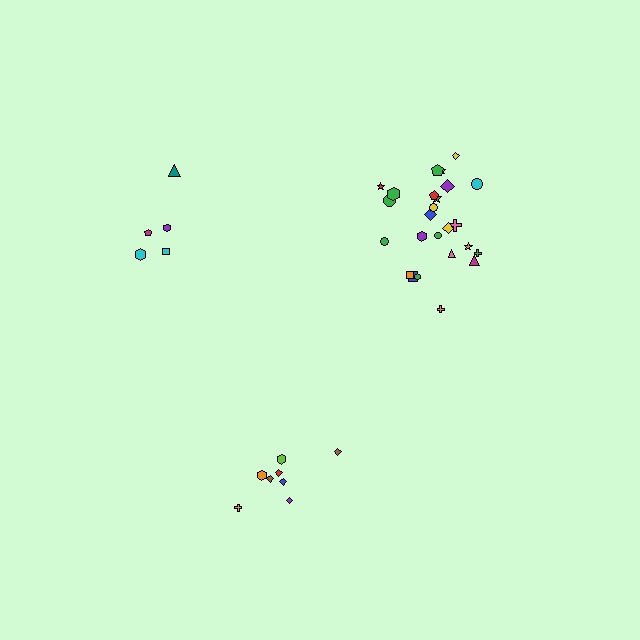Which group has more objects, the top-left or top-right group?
The top-right group.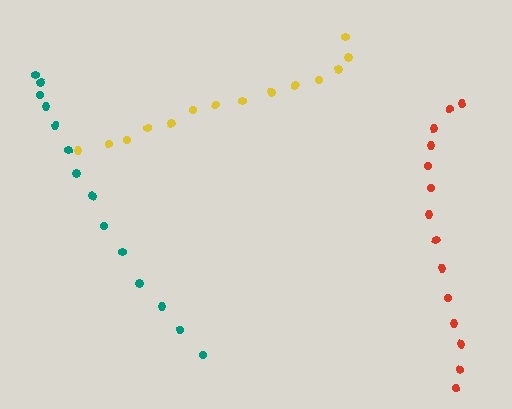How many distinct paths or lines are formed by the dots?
There are 3 distinct paths.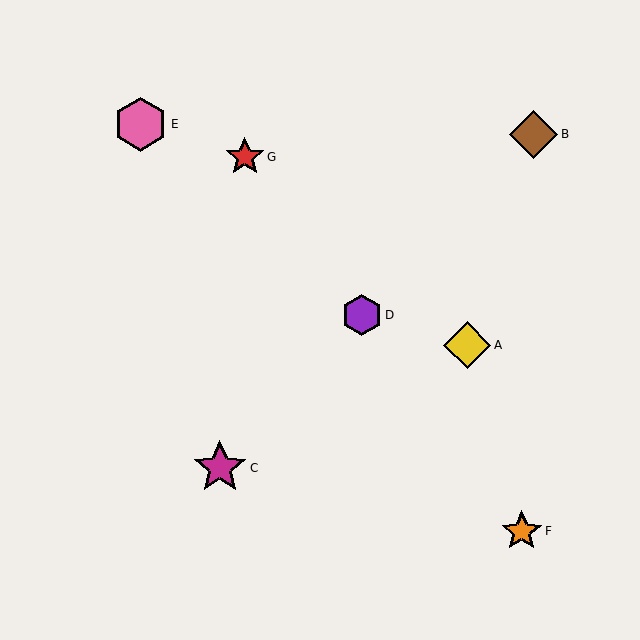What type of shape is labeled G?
Shape G is a red star.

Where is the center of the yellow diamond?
The center of the yellow diamond is at (467, 345).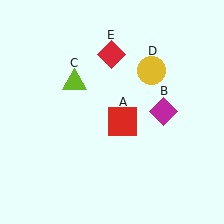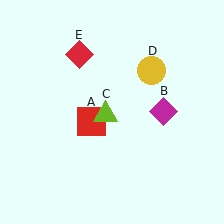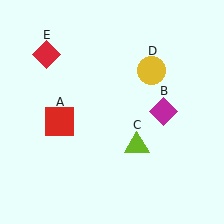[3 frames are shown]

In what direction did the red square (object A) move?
The red square (object A) moved left.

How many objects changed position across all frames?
3 objects changed position: red square (object A), lime triangle (object C), red diamond (object E).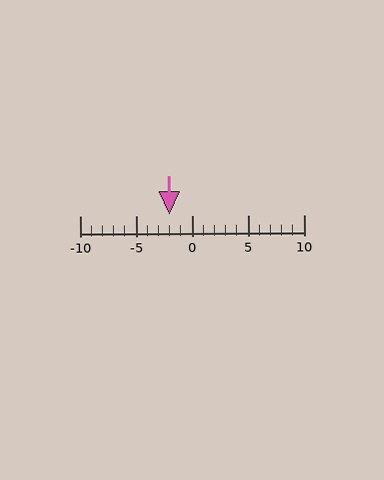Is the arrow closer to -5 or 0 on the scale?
The arrow is closer to 0.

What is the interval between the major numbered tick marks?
The major tick marks are spaced 5 units apart.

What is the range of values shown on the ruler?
The ruler shows values from -10 to 10.